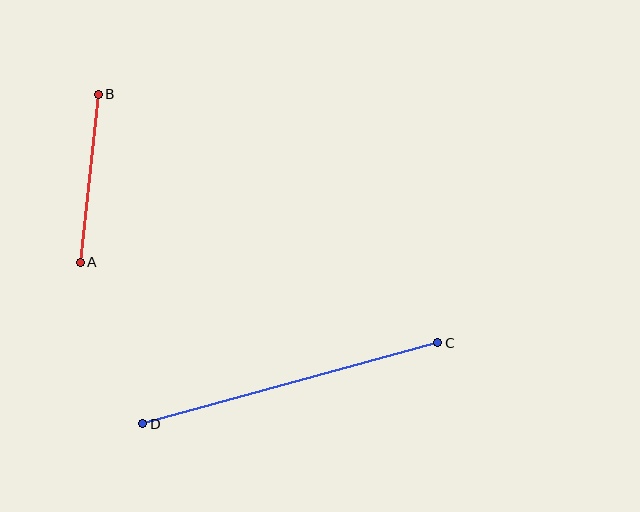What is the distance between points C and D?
The distance is approximately 306 pixels.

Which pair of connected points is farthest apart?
Points C and D are farthest apart.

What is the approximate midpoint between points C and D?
The midpoint is at approximately (290, 383) pixels.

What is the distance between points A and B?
The distance is approximately 169 pixels.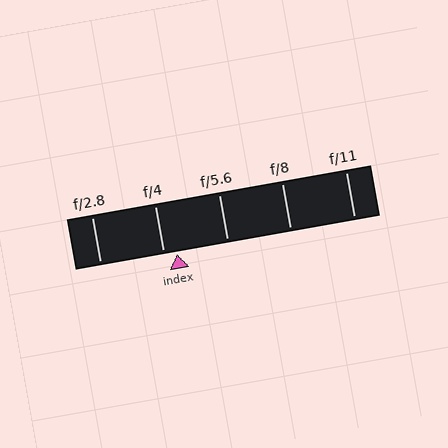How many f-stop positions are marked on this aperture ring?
There are 5 f-stop positions marked.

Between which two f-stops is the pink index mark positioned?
The index mark is between f/4 and f/5.6.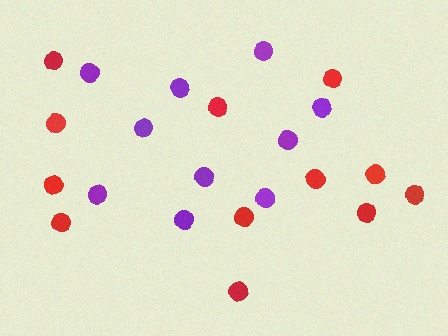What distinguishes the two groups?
There are 2 groups: one group of purple circles (10) and one group of red circles (12).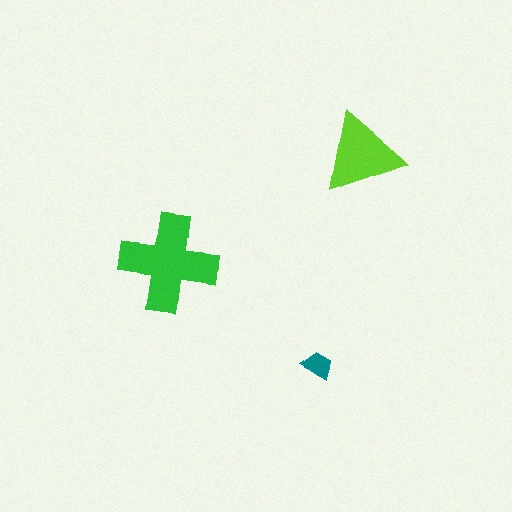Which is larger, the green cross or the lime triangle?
The green cross.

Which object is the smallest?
The teal trapezoid.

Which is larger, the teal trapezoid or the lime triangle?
The lime triangle.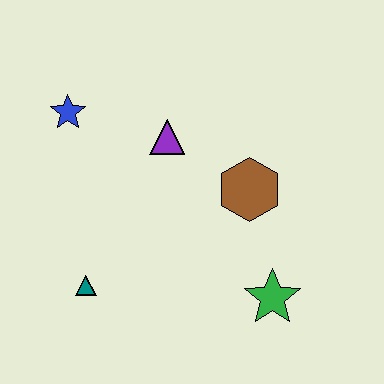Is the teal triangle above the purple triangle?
No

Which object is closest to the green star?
The brown hexagon is closest to the green star.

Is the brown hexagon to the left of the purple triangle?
No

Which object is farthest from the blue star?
The green star is farthest from the blue star.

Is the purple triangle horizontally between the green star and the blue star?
Yes